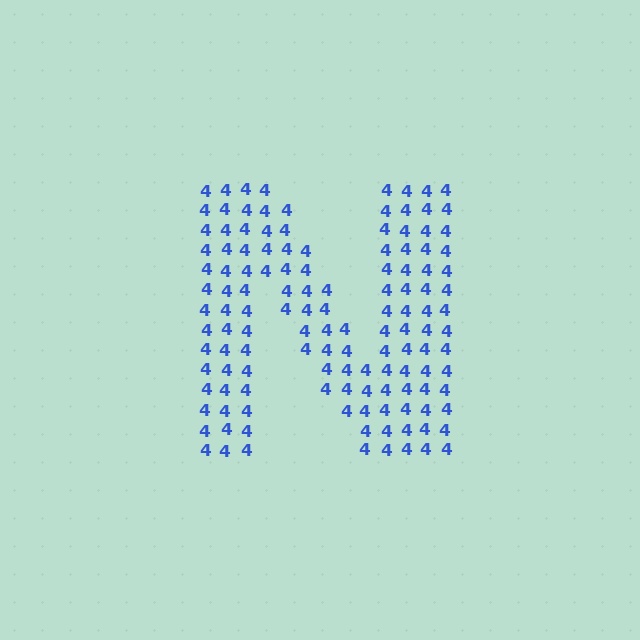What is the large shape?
The large shape is the letter N.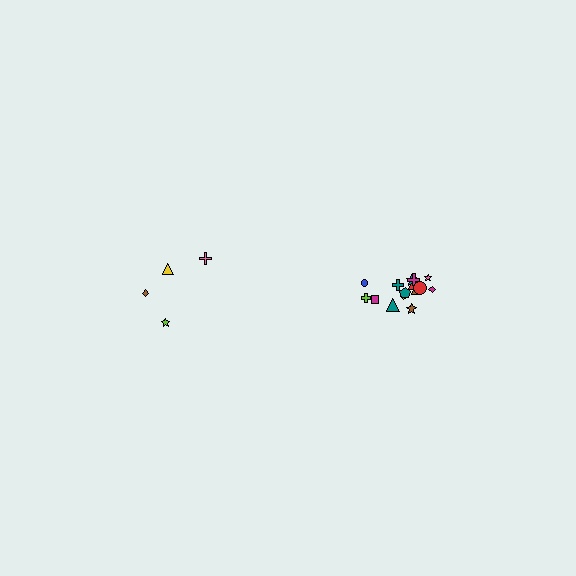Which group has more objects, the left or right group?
The right group.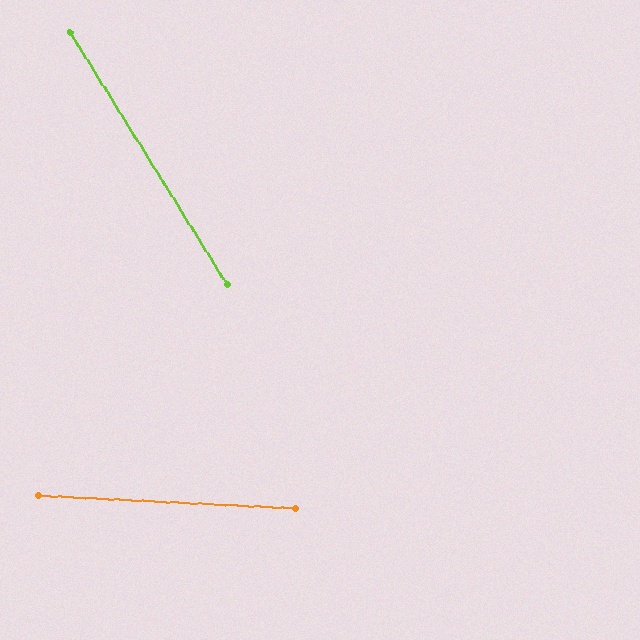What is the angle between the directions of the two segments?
Approximately 55 degrees.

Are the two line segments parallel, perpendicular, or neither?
Neither parallel nor perpendicular — they differ by about 55°.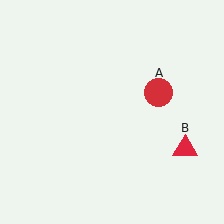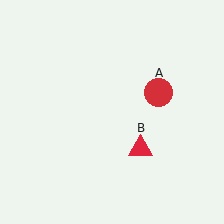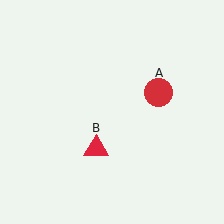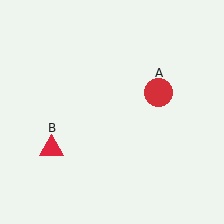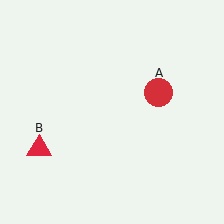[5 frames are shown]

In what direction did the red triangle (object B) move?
The red triangle (object B) moved left.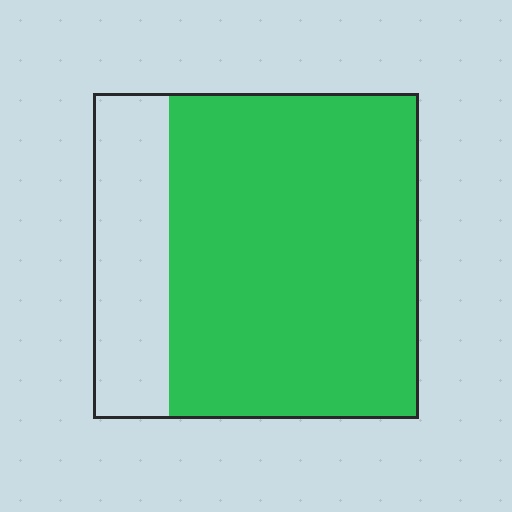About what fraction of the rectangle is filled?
About three quarters (3/4).